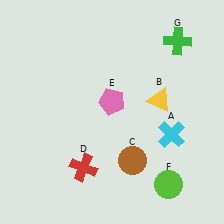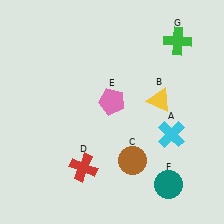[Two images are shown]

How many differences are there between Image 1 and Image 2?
There is 1 difference between the two images.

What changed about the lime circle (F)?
In Image 1, F is lime. In Image 2, it changed to teal.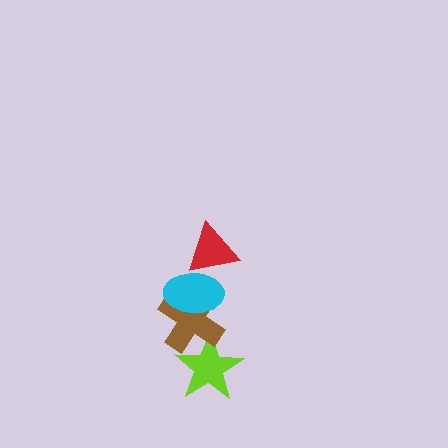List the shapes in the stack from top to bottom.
From top to bottom: the red triangle, the cyan ellipse, the brown cross, the lime star.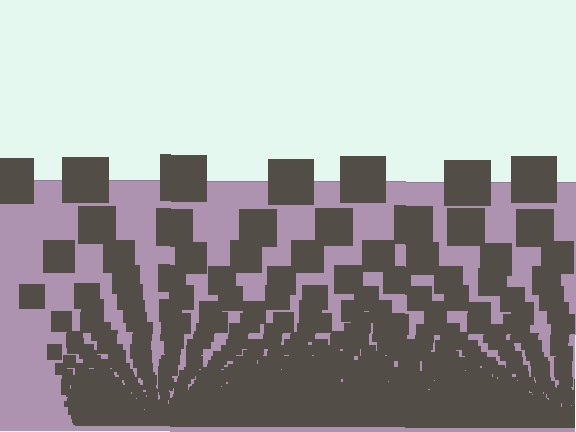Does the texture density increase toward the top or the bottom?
Density increases toward the bottom.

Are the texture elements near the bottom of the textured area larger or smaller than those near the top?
Smaller. The gradient is inverted — elements near the bottom are smaller and denser.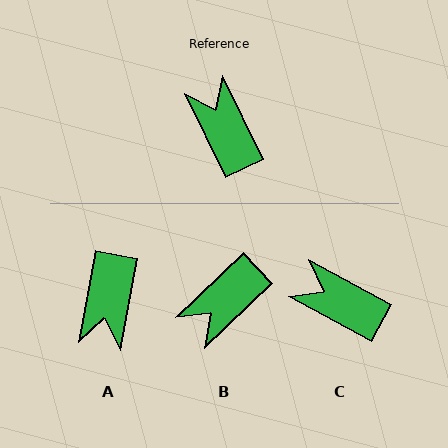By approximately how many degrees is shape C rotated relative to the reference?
Approximately 36 degrees counter-clockwise.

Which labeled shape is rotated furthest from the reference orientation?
A, about 144 degrees away.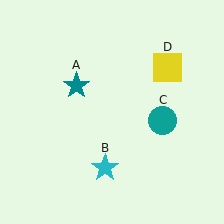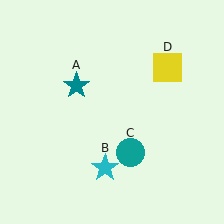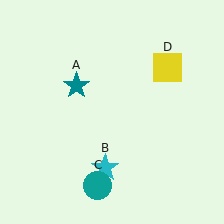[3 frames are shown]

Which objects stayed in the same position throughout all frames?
Teal star (object A) and cyan star (object B) and yellow square (object D) remained stationary.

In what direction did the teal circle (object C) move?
The teal circle (object C) moved down and to the left.